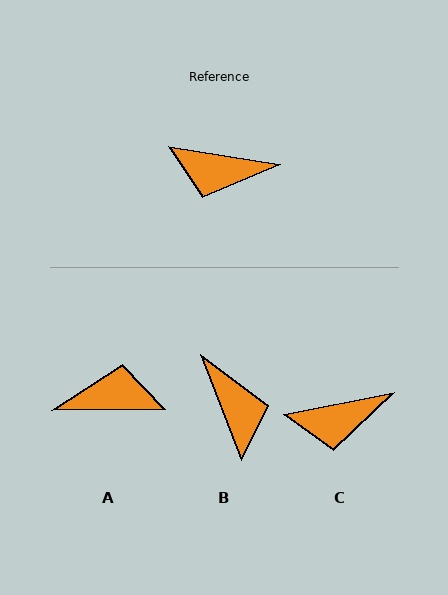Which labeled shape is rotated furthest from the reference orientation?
A, about 170 degrees away.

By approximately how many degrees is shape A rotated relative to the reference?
Approximately 170 degrees clockwise.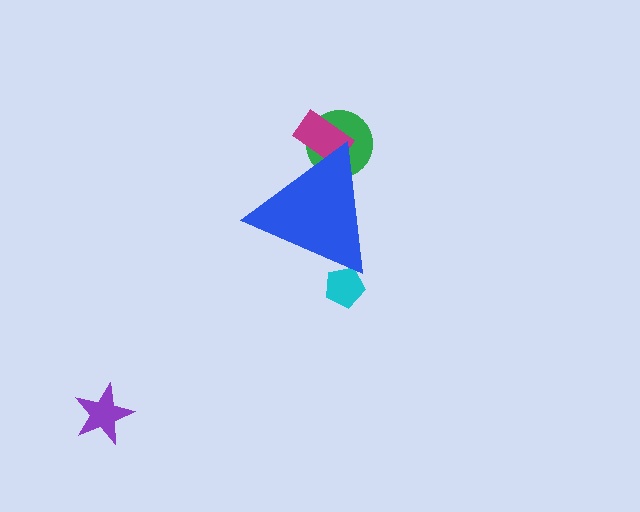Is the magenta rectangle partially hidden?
Yes, the magenta rectangle is partially hidden behind the blue triangle.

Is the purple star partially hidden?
No, the purple star is fully visible.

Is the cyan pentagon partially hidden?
Yes, the cyan pentagon is partially hidden behind the blue triangle.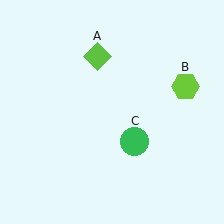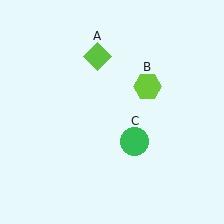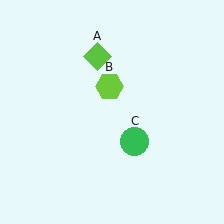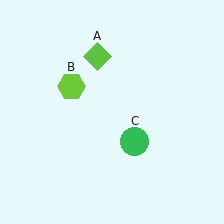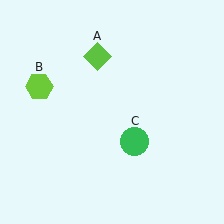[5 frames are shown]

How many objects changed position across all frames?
1 object changed position: lime hexagon (object B).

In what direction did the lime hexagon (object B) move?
The lime hexagon (object B) moved left.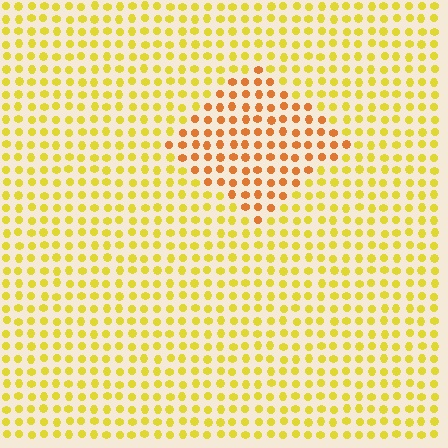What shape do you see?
I see a diamond.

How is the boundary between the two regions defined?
The boundary is defined purely by a slight shift in hue (about 33 degrees). Spacing, size, and orientation are identical on both sides.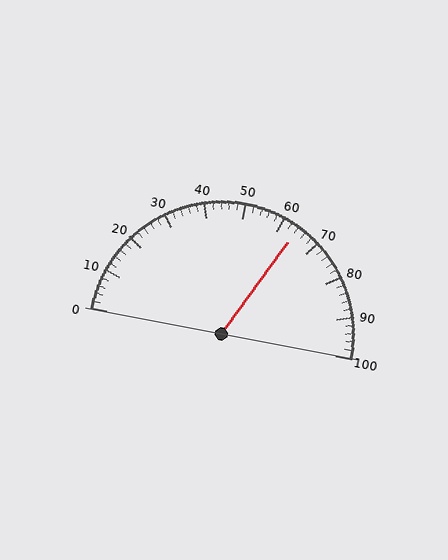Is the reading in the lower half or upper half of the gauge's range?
The reading is in the upper half of the range (0 to 100).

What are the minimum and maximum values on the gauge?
The gauge ranges from 0 to 100.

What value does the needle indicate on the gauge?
The needle indicates approximately 64.